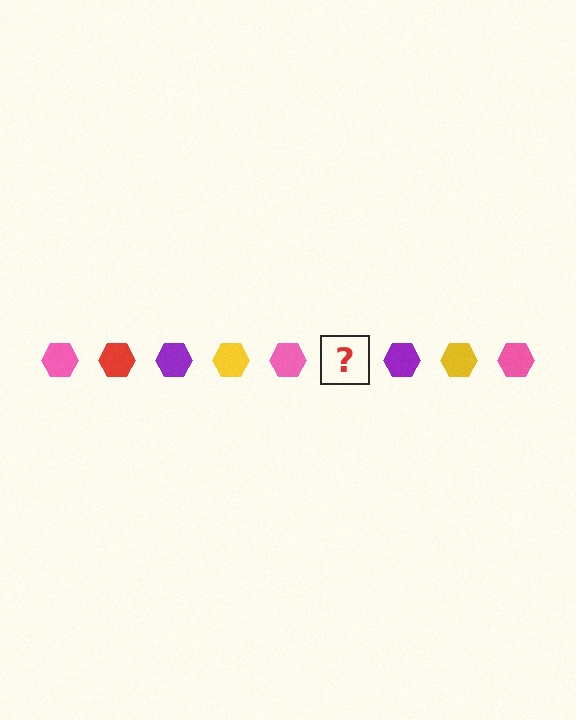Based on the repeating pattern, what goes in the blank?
The blank should be a red hexagon.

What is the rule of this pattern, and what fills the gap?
The rule is that the pattern cycles through pink, red, purple, yellow hexagons. The gap should be filled with a red hexagon.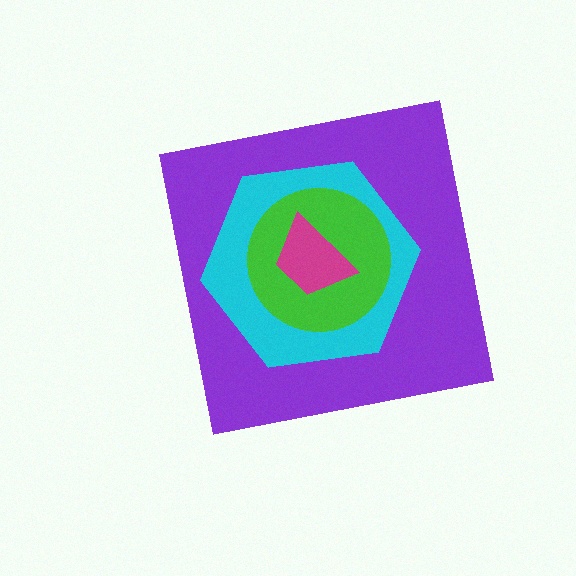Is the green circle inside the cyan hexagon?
Yes.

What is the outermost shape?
The purple square.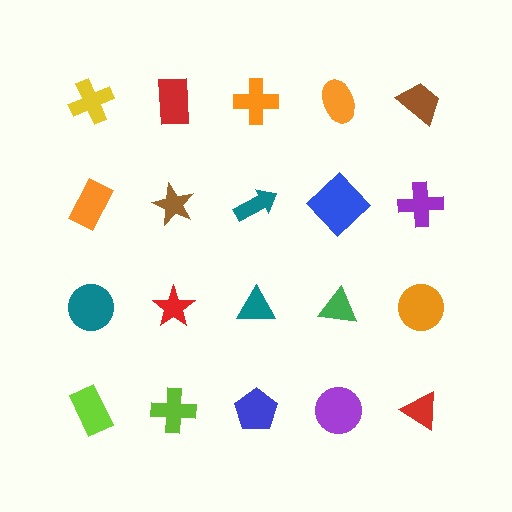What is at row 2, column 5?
A purple cross.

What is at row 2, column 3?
A teal arrow.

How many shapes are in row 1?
5 shapes.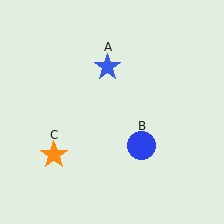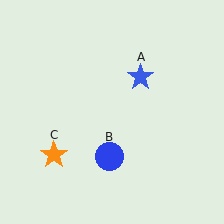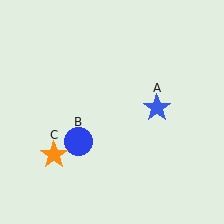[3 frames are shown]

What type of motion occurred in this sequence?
The blue star (object A), blue circle (object B) rotated clockwise around the center of the scene.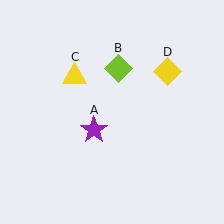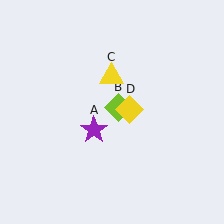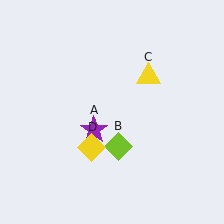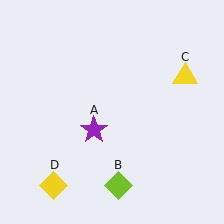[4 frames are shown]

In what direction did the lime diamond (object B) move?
The lime diamond (object B) moved down.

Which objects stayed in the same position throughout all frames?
Purple star (object A) remained stationary.